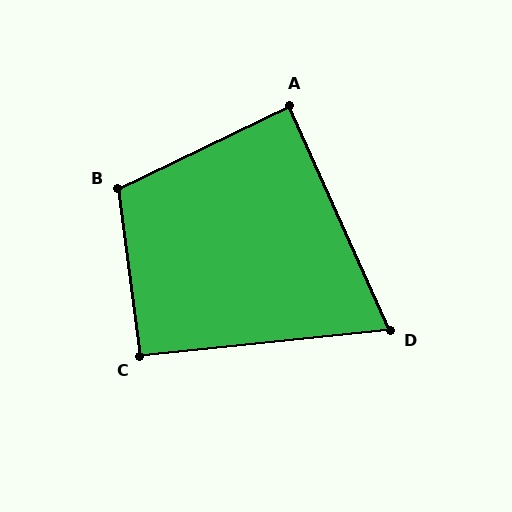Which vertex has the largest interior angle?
B, at approximately 108 degrees.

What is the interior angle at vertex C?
Approximately 92 degrees (approximately right).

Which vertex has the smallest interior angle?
D, at approximately 72 degrees.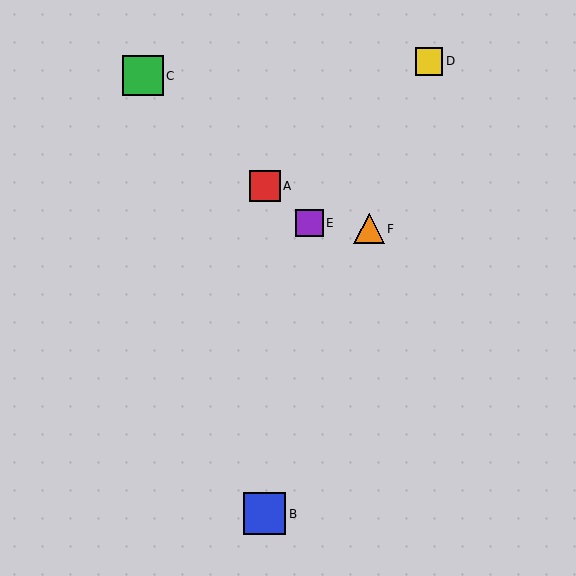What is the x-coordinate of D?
Object D is at x≈429.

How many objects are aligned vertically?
2 objects (A, B) are aligned vertically.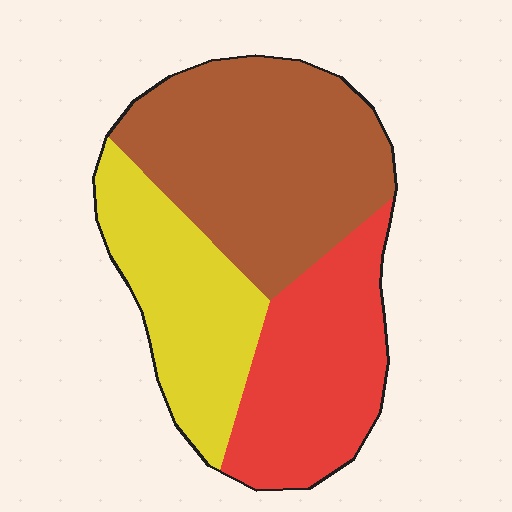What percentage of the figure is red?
Red takes up about one third (1/3) of the figure.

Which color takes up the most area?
Brown, at roughly 45%.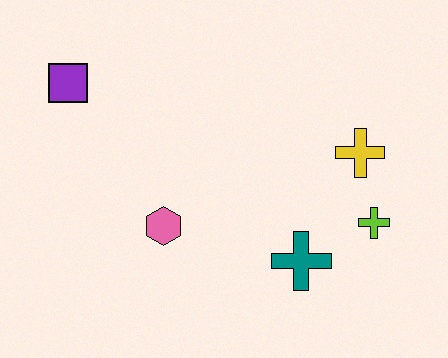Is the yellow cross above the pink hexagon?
Yes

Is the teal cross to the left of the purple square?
No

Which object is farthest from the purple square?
The lime cross is farthest from the purple square.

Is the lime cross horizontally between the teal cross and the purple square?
No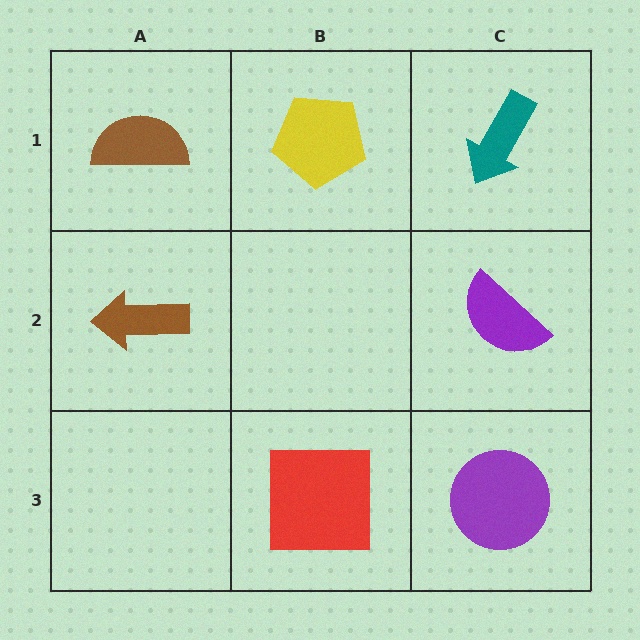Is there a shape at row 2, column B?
No, that cell is empty.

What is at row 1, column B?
A yellow pentagon.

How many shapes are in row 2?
2 shapes.